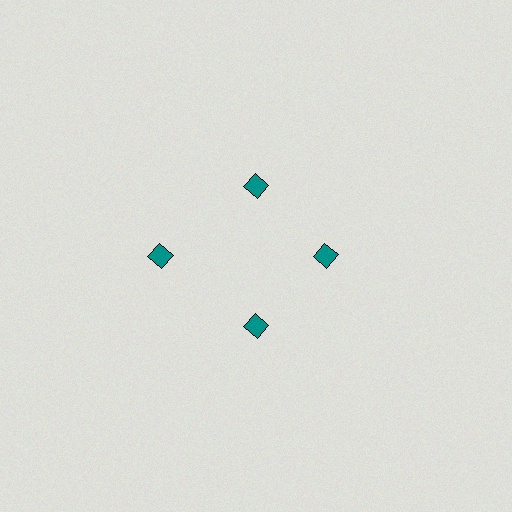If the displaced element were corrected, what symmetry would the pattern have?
It would have 4-fold rotational symmetry — the pattern would map onto itself every 90 degrees.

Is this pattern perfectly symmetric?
No. The 4 teal diamonds are arranged in a ring, but one element near the 9 o'clock position is pushed outward from the center, breaking the 4-fold rotational symmetry.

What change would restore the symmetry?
The symmetry would be restored by moving it inward, back onto the ring so that all 4 diamonds sit at equal angles and equal distance from the center.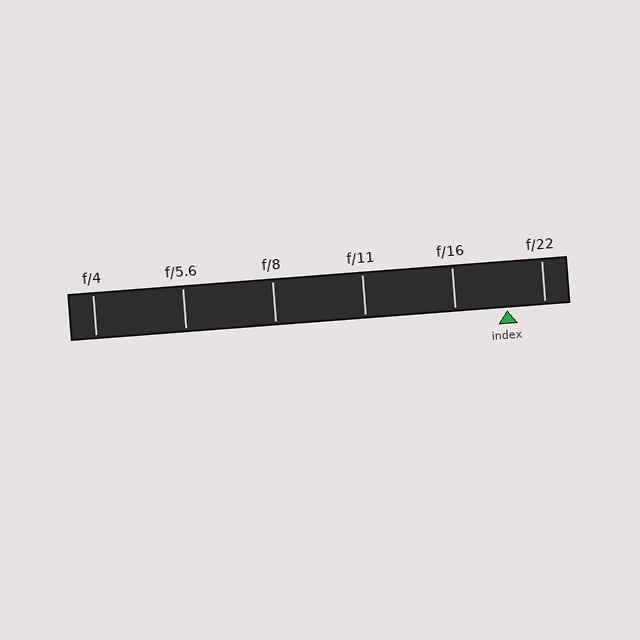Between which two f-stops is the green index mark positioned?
The index mark is between f/16 and f/22.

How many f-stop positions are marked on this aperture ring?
There are 6 f-stop positions marked.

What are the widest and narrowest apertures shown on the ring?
The widest aperture shown is f/4 and the narrowest is f/22.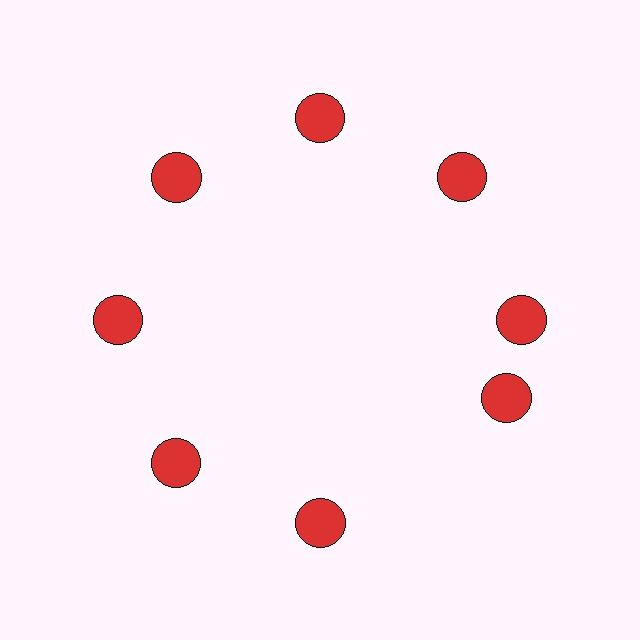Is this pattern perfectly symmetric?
No. The 8 red circles are arranged in a ring, but one element near the 4 o'clock position is rotated out of alignment along the ring, breaking the 8-fold rotational symmetry.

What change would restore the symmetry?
The symmetry would be restored by rotating it back into even spacing with its neighbors so that all 8 circles sit at equal angles and equal distance from the center.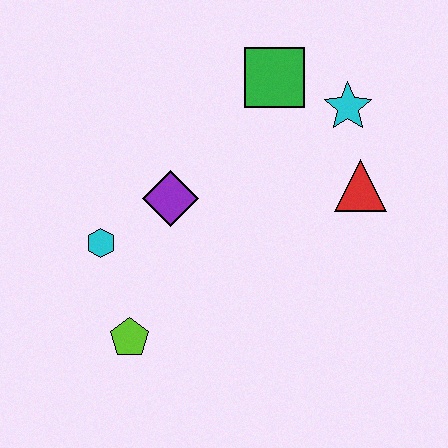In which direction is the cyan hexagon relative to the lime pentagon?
The cyan hexagon is above the lime pentagon.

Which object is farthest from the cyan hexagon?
The cyan star is farthest from the cyan hexagon.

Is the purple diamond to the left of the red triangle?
Yes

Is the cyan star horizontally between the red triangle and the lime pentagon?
Yes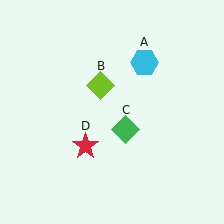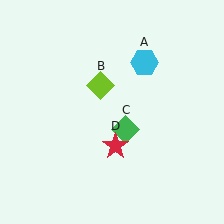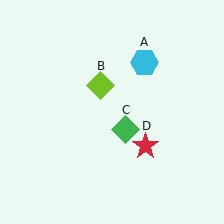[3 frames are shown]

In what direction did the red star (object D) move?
The red star (object D) moved right.